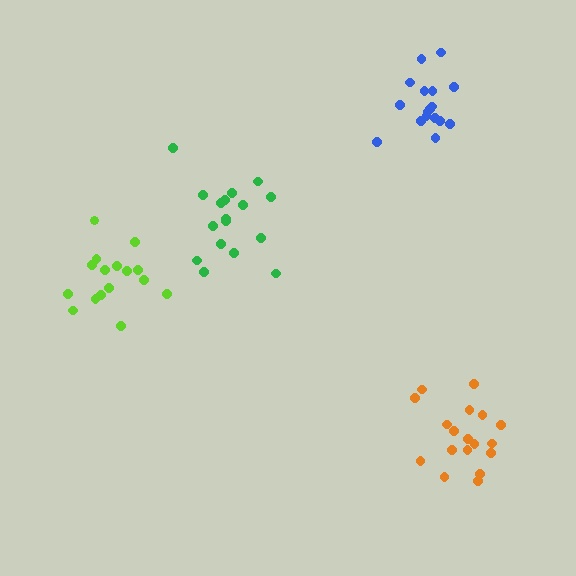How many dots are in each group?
Group 1: 16 dots, Group 2: 18 dots, Group 3: 17 dots, Group 4: 17 dots (68 total).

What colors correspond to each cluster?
The clusters are colored: lime, orange, blue, green.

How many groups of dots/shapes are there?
There are 4 groups.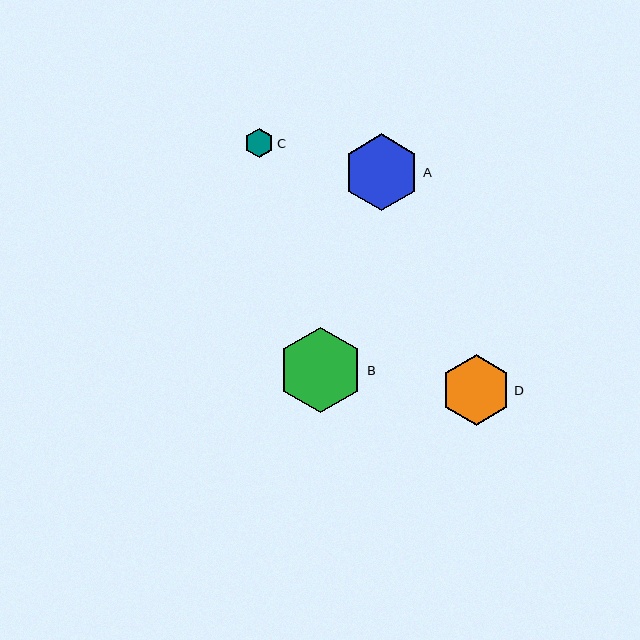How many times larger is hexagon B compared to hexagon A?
Hexagon B is approximately 1.1 times the size of hexagon A.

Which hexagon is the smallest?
Hexagon C is the smallest with a size of approximately 29 pixels.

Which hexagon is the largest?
Hexagon B is the largest with a size of approximately 86 pixels.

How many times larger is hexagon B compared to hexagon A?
Hexagon B is approximately 1.1 times the size of hexagon A.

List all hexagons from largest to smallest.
From largest to smallest: B, A, D, C.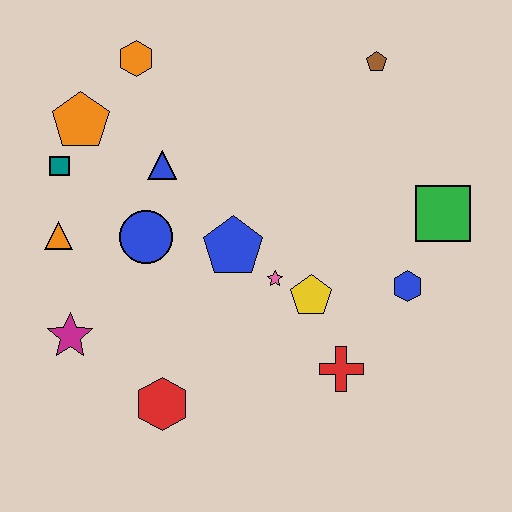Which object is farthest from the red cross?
The orange hexagon is farthest from the red cross.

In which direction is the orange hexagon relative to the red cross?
The orange hexagon is above the red cross.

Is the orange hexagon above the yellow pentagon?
Yes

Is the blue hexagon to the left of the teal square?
No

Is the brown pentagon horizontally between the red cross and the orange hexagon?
No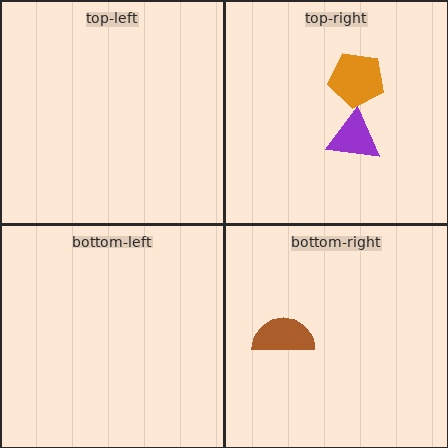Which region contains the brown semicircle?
The bottom-right region.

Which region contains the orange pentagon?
The top-right region.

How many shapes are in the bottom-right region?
1.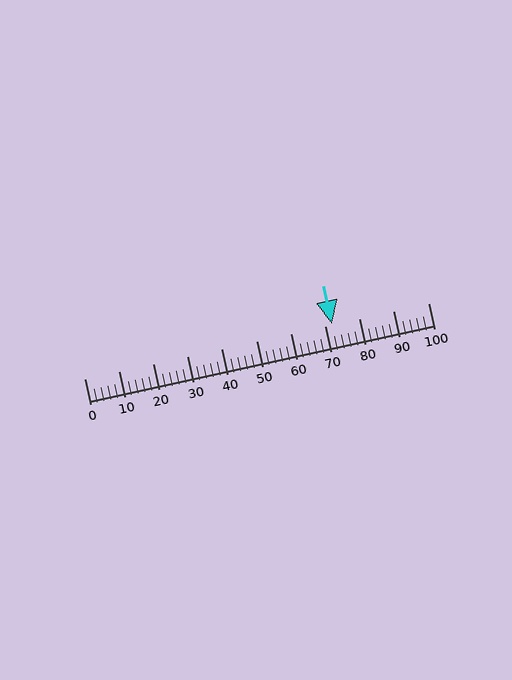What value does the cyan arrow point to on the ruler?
The cyan arrow points to approximately 72.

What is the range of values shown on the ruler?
The ruler shows values from 0 to 100.